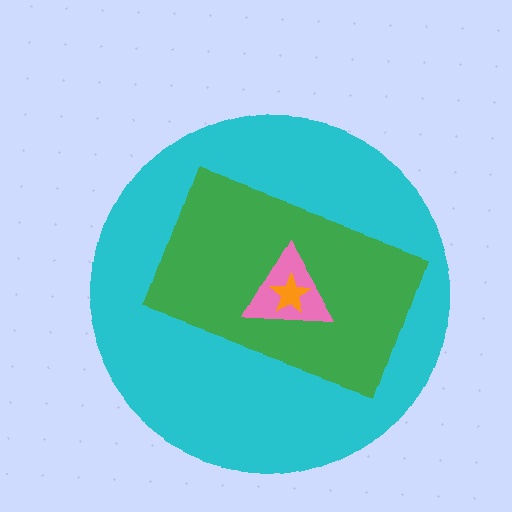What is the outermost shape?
The cyan circle.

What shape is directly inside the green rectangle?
The pink triangle.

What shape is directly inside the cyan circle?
The green rectangle.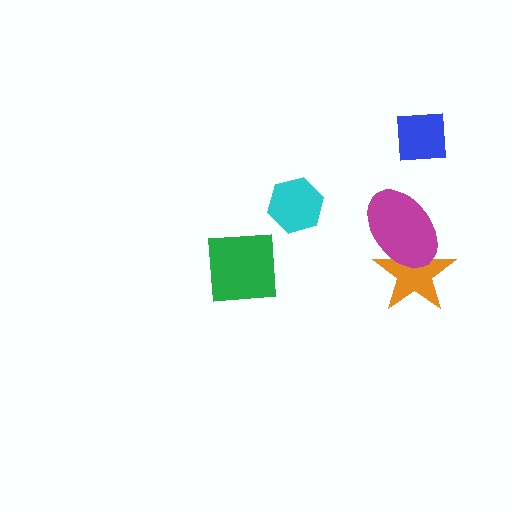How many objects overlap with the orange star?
1 object overlaps with the orange star.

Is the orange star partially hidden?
Yes, it is partially covered by another shape.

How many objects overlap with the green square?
0 objects overlap with the green square.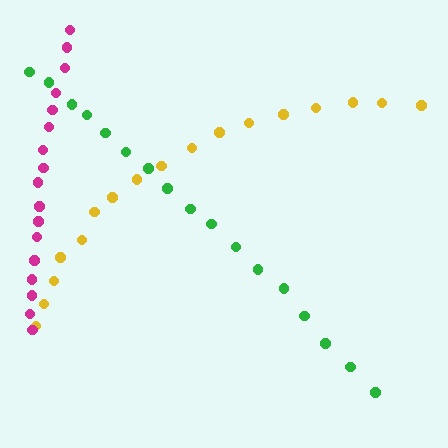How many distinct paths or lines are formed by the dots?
There are 3 distinct paths.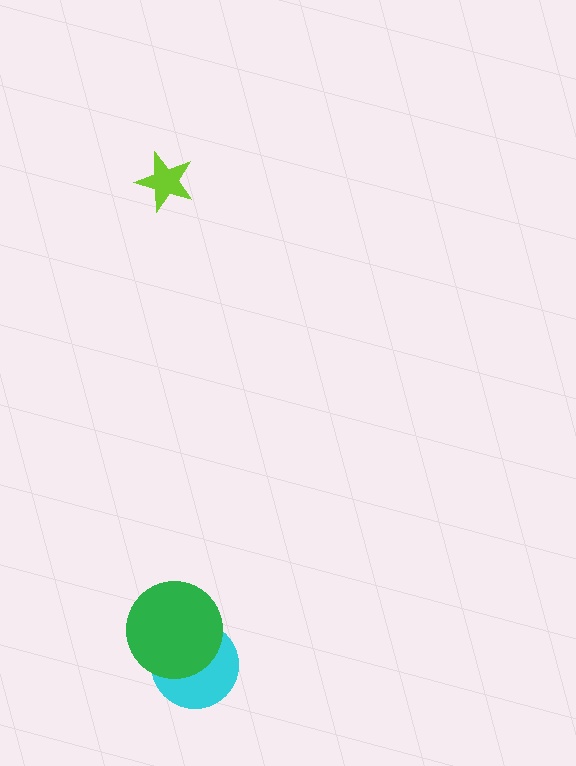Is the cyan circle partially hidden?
Yes, it is partially covered by another shape.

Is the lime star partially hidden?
No, no other shape covers it.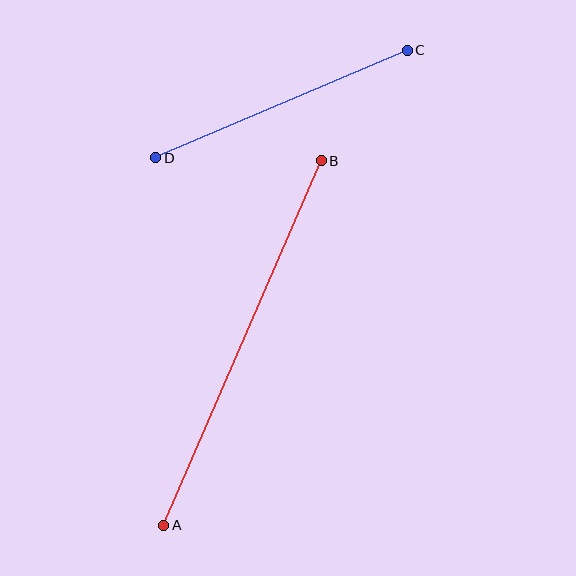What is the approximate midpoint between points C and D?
The midpoint is at approximately (282, 104) pixels.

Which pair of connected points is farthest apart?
Points A and B are farthest apart.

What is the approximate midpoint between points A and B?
The midpoint is at approximately (242, 343) pixels.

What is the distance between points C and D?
The distance is approximately 273 pixels.